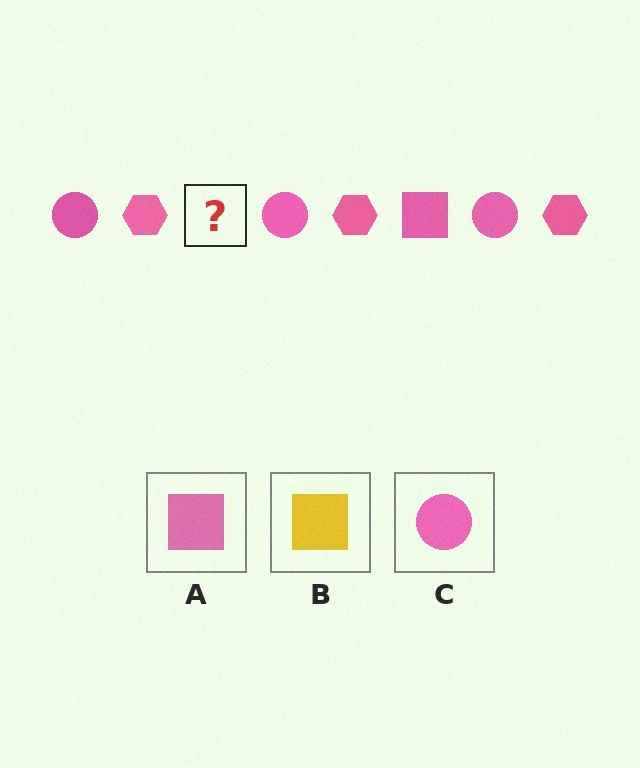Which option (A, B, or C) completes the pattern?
A.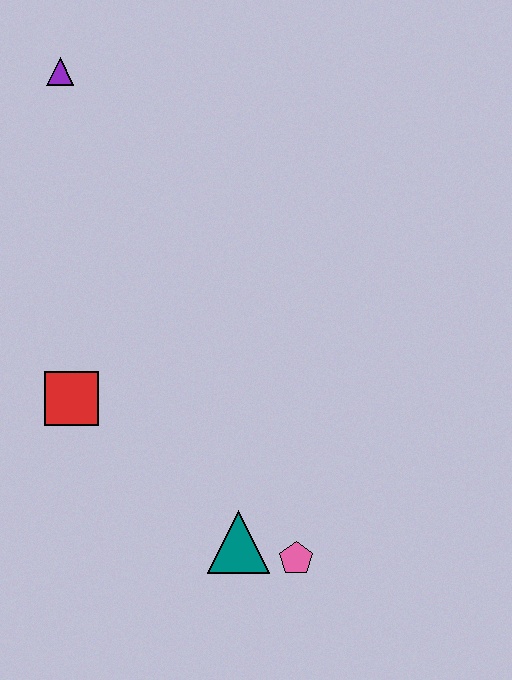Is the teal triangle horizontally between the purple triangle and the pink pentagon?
Yes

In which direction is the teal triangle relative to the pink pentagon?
The teal triangle is to the left of the pink pentagon.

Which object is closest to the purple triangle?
The red square is closest to the purple triangle.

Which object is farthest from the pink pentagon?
The purple triangle is farthest from the pink pentagon.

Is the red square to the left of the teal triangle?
Yes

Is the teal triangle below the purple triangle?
Yes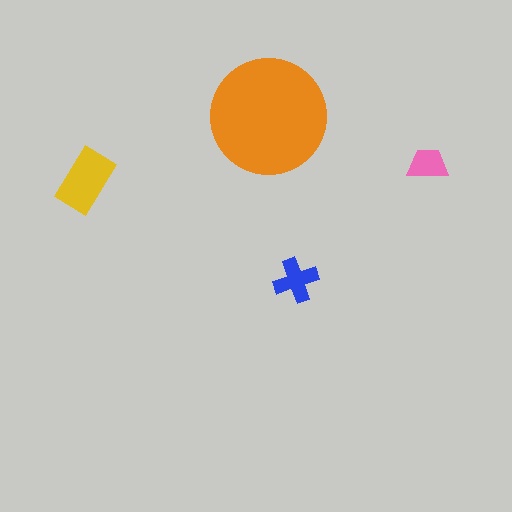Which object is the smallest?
The pink trapezoid.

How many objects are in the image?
There are 4 objects in the image.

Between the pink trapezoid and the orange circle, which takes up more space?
The orange circle.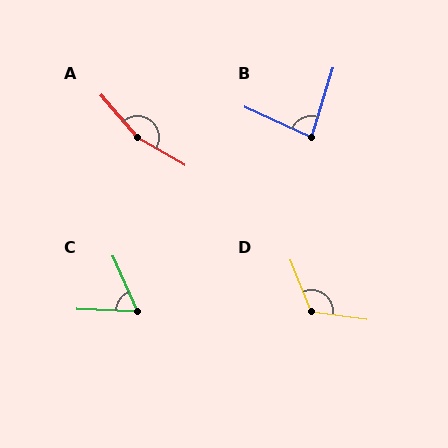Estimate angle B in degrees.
Approximately 82 degrees.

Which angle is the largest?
A, at approximately 161 degrees.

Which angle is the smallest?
C, at approximately 64 degrees.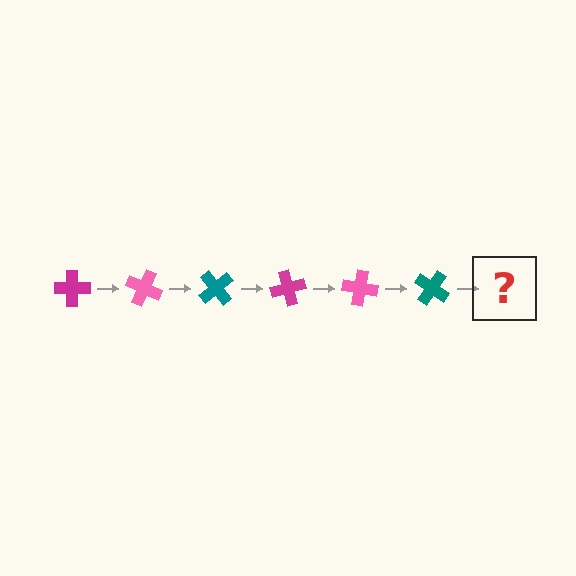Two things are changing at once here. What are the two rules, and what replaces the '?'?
The two rules are that it rotates 25 degrees each step and the color cycles through magenta, pink, and teal. The '?' should be a magenta cross, rotated 150 degrees from the start.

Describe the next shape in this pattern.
It should be a magenta cross, rotated 150 degrees from the start.